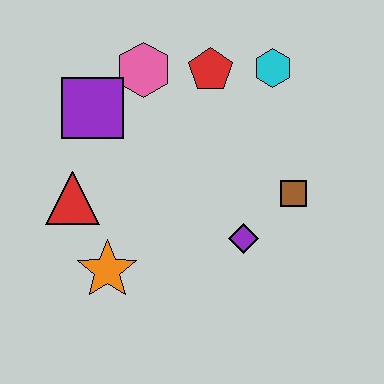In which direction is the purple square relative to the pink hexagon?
The purple square is to the left of the pink hexagon.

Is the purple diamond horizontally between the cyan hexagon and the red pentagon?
Yes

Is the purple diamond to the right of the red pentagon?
Yes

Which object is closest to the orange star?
The red triangle is closest to the orange star.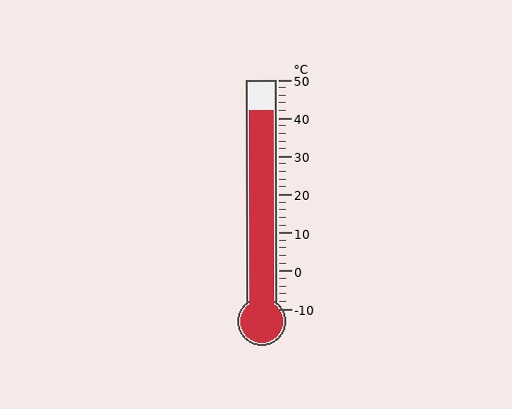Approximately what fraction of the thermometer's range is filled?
The thermometer is filled to approximately 85% of its range.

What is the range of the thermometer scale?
The thermometer scale ranges from -10°C to 50°C.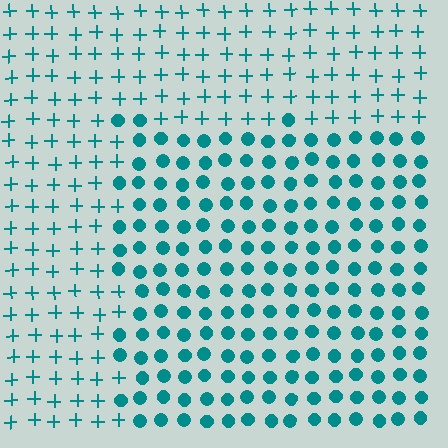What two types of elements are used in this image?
The image uses circles inside the rectangle region and plus signs outside it.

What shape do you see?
I see a rectangle.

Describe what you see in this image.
The image is filled with small teal elements arranged in a uniform grid. A rectangle-shaped region contains circles, while the surrounding area contains plus signs. The boundary is defined purely by the change in element shape.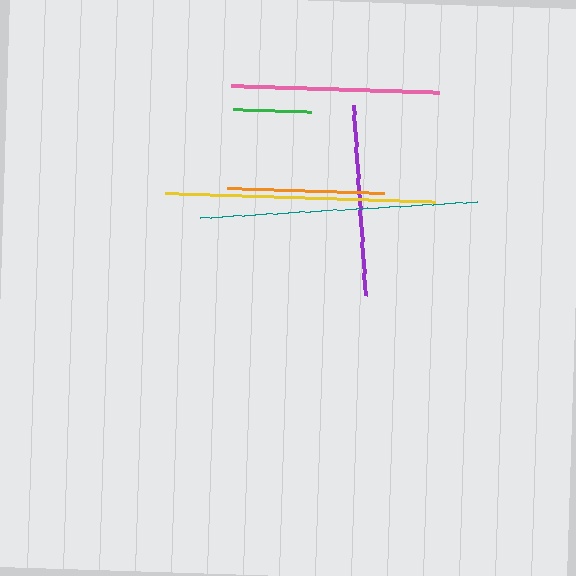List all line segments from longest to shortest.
From longest to shortest: teal, yellow, pink, purple, orange, green.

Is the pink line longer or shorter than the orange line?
The pink line is longer than the orange line.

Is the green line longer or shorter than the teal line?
The teal line is longer than the green line.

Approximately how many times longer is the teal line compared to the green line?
The teal line is approximately 3.5 times the length of the green line.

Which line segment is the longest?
The teal line is the longest at approximately 276 pixels.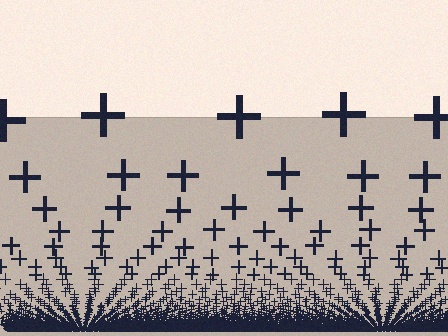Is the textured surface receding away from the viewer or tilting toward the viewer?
The surface appears to tilt toward the viewer. Texture elements get larger and sparser toward the top.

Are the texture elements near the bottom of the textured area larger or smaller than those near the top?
Smaller. The gradient is inverted — elements near the bottom are smaller and denser.